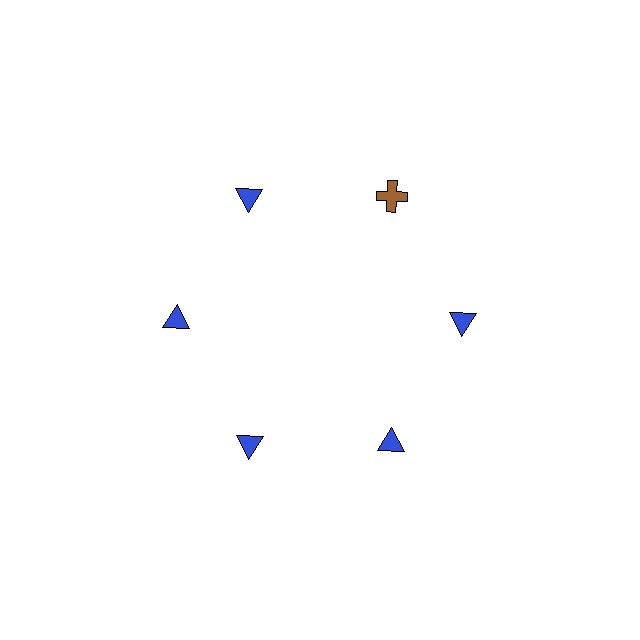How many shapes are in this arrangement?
There are 6 shapes arranged in a ring pattern.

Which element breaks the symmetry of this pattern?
The brown cross at roughly the 1 o'clock position breaks the symmetry. All other shapes are blue triangles.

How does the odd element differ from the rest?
It differs in both color (brown instead of blue) and shape (cross instead of triangle).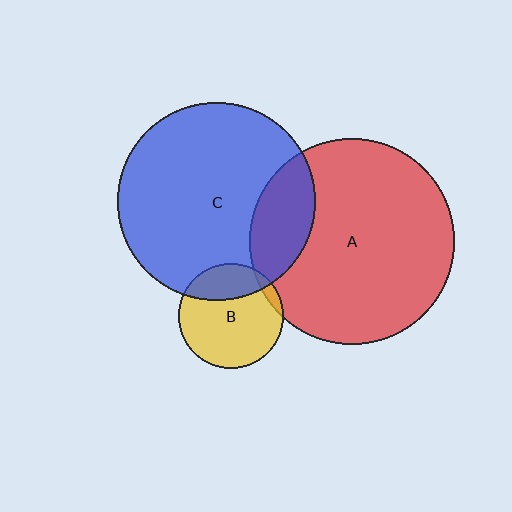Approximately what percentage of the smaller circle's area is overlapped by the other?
Approximately 25%.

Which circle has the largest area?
Circle A (red).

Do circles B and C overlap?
Yes.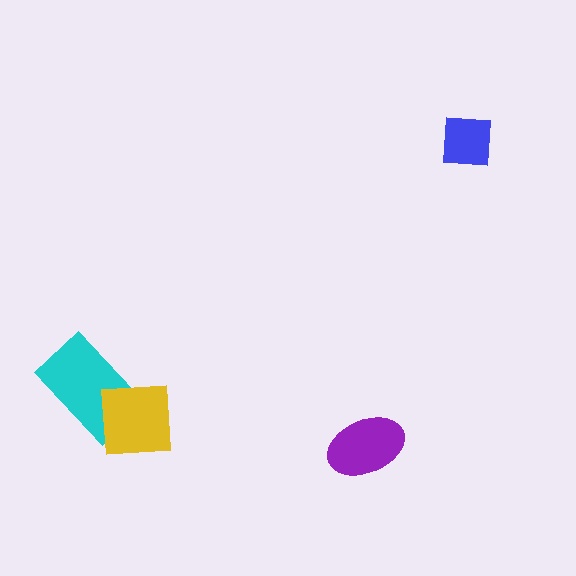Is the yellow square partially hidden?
No, no other shape covers it.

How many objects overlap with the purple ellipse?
0 objects overlap with the purple ellipse.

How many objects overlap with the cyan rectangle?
1 object overlaps with the cyan rectangle.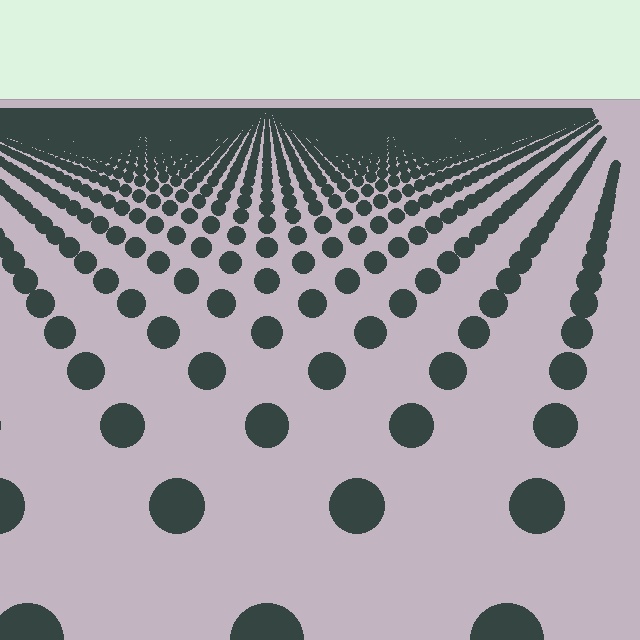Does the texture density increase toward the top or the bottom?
Density increases toward the top.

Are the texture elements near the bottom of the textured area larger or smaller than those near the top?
Larger. Near the bottom, elements are closer to the viewer and appear at a bigger on-screen size.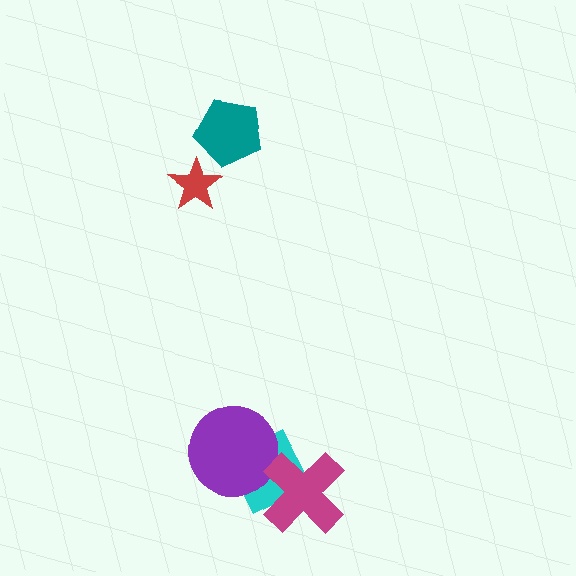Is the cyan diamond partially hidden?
Yes, it is partially covered by another shape.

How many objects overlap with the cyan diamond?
2 objects overlap with the cyan diamond.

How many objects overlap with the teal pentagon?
0 objects overlap with the teal pentagon.